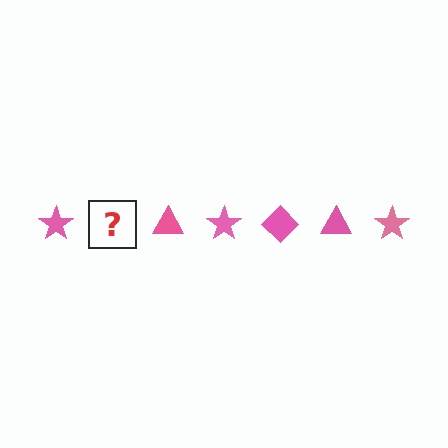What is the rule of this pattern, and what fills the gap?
The rule is that the pattern cycles through star, diamond, triangle shapes in pink. The gap should be filled with a pink diamond.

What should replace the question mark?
The question mark should be replaced with a pink diamond.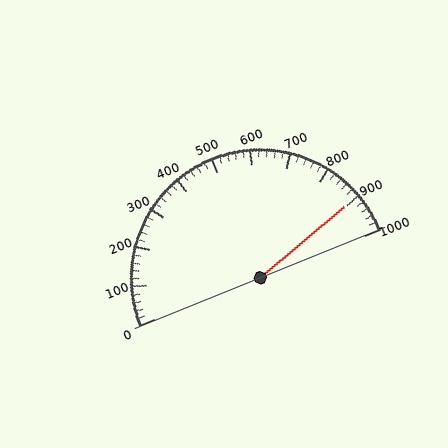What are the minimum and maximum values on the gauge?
The gauge ranges from 0 to 1000.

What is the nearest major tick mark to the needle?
The nearest major tick mark is 900.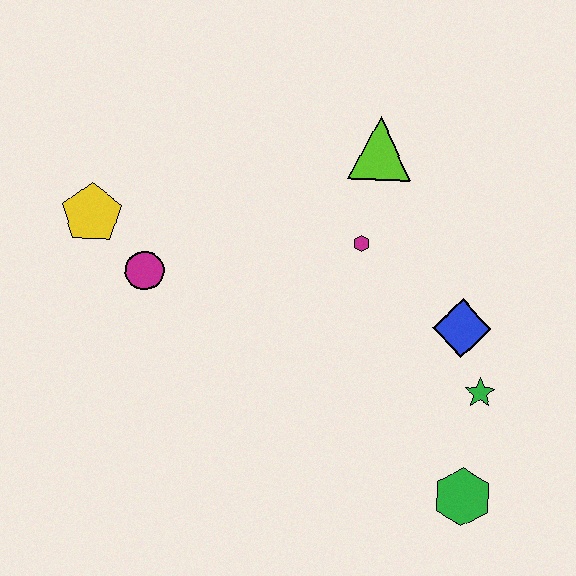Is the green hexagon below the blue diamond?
Yes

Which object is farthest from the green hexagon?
The yellow pentagon is farthest from the green hexagon.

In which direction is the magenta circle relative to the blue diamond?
The magenta circle is to the left of the blue diamond.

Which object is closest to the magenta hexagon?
The lime triangle is closest to the magenta hexagon.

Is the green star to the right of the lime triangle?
Yes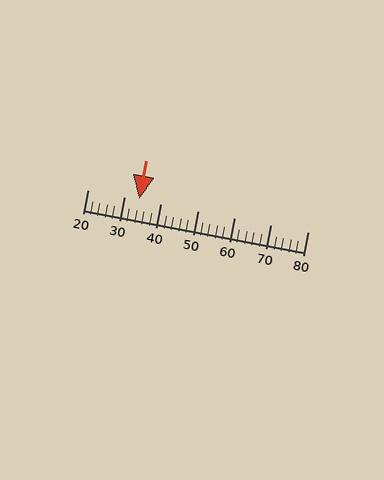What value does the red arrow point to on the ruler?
The red arrow points to approximately 34.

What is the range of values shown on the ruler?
The ruler shows values from 20 to 80.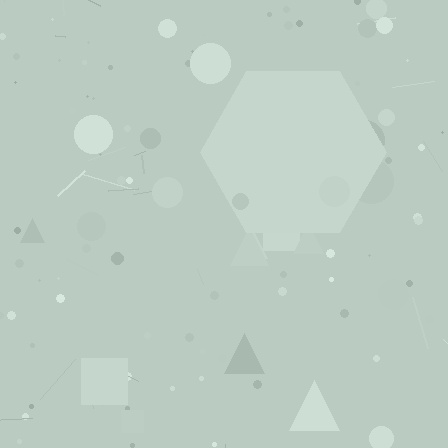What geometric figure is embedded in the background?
A hexagon is embedded in the background.